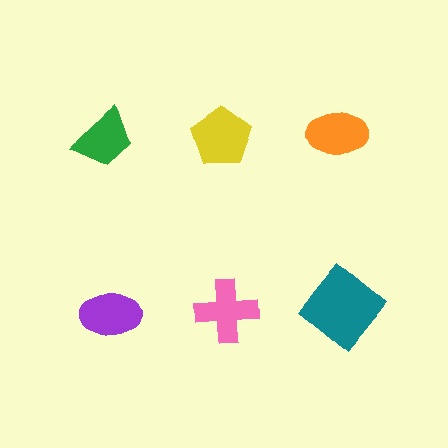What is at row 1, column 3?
An orange ellipse.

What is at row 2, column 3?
A teal diamond.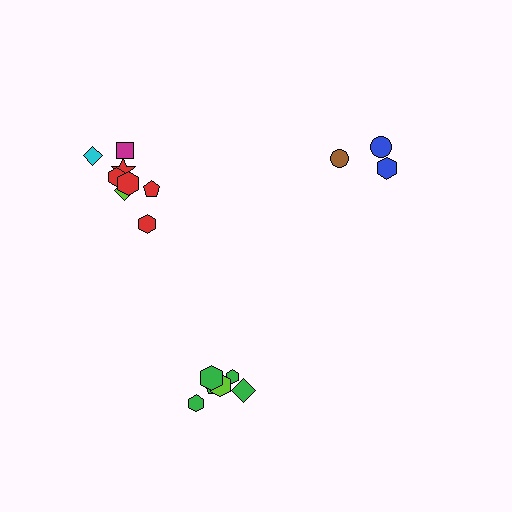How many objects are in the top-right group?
There are 3 objects.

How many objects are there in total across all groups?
There are 17 objects.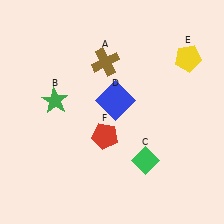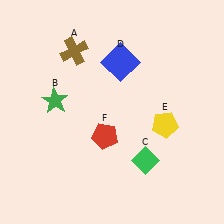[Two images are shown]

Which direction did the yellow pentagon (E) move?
The yellow pentagon (E) moved down.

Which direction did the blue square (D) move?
The blue square (D) moved up.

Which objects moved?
The objects that moved are: the brown cross (A), the blue square (D), the yellow pentagon (E).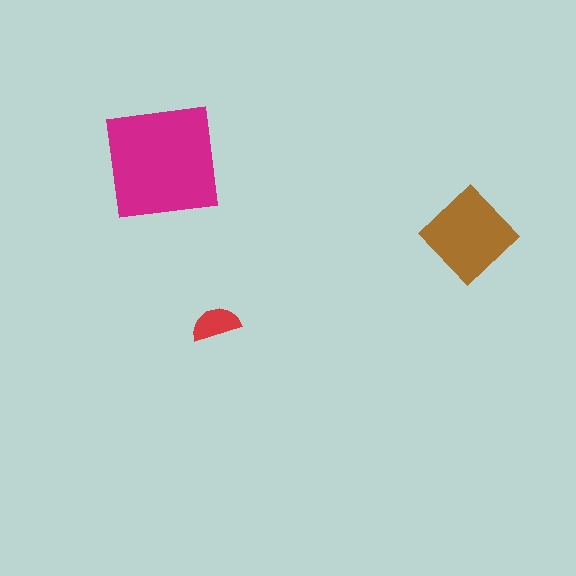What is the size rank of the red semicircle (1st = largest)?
3rd.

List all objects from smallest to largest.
The red semicircle, the brown diamond, the magenta square.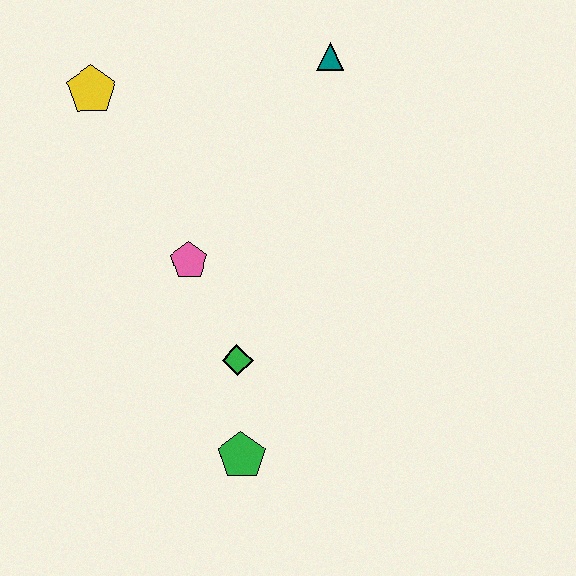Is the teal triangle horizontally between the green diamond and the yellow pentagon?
No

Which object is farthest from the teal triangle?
The green pentagon is farthest from the teal triangle.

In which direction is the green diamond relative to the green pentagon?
The green diamond is above the green pentagon.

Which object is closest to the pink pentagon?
The green diamond is closest to the pink pentagon.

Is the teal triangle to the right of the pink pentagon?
Yes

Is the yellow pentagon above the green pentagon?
Yes